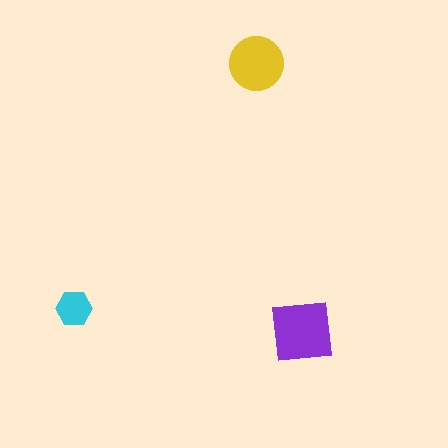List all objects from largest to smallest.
The purple square, the yellow circle, the cyan hexagon.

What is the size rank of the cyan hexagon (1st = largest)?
3rd.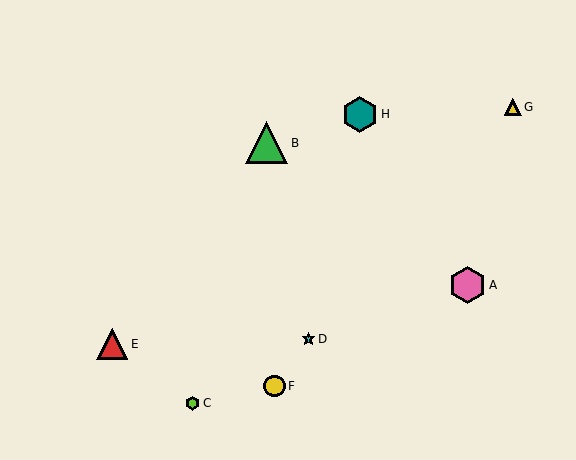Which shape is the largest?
The green triangle (labeled B) is the largest.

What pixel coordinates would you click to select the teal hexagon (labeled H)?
Click at (360, 114) to select the teal hexagon H.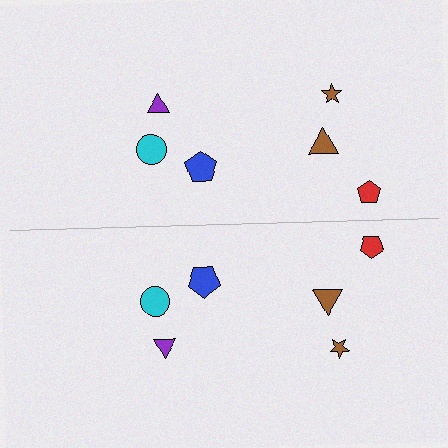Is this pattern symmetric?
Yes, this pattern has bilateral (reflection) symmetry.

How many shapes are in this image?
There are 12 shapes in this image.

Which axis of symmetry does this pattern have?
The pattern has a horizontal axis of symmetry running through the center of the image.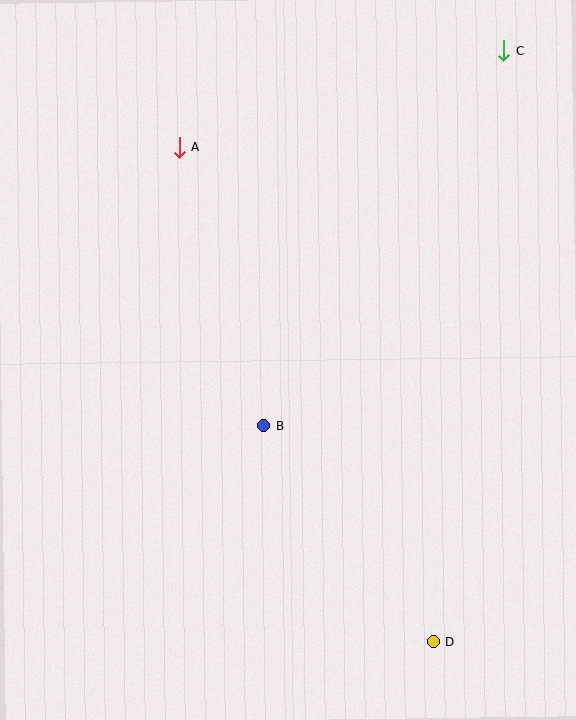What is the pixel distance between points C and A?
The distance between C and A is 338 pixels.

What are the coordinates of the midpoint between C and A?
The midpoint between C and A is at (342, 99).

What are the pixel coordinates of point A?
Point A is at (179, 148).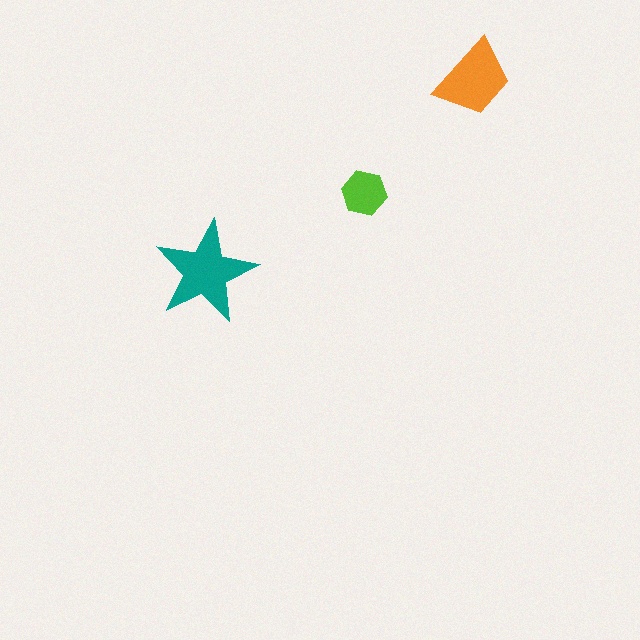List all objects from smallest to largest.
The lime hexagon, the orange trapezoid, the teal star.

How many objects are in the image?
There are 3 objects in the image.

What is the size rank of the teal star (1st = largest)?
1st.